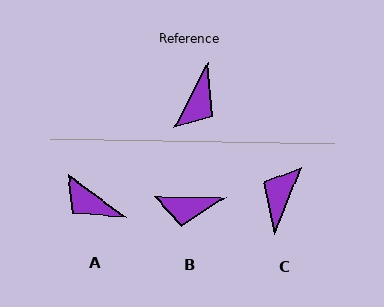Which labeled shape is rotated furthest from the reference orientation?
C, about 174 degrees away.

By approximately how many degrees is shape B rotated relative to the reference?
Approximately 62 degrees clockwise.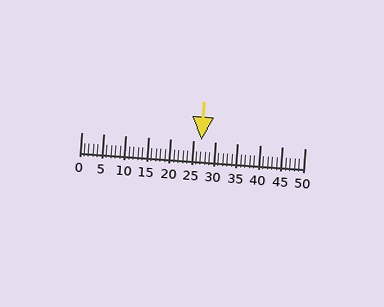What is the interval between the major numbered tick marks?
The major tick marks are spaced 5 units apart.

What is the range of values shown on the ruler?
The ruler shows values from 0 to 50.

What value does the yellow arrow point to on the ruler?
The yellow arrow points to approximately 27.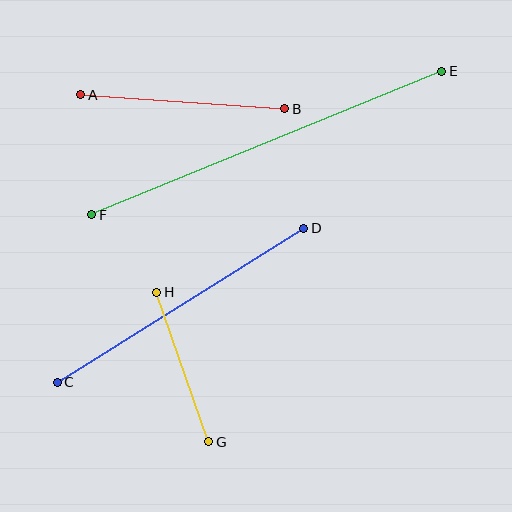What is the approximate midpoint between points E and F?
The midpoint is at approximately (267, 143) pixels.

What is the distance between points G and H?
The distance is approximately 159 pixels.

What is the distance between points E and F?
The distance is approximately 378 pixels.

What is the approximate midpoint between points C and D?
The midpoint is at approximately (181, 305) pixels.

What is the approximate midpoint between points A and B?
The midpoint is at approximately (183, 102) pixels.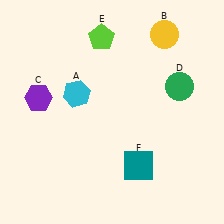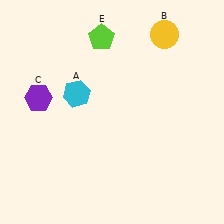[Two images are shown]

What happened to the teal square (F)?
The teal square (F) was removed in Image 2. It was in the bottom-right area of Image 1.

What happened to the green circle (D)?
The green circle (D) was removed in Image 2. It was in the top-right area of Image 1.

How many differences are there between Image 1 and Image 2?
There are 2 differences between the two images.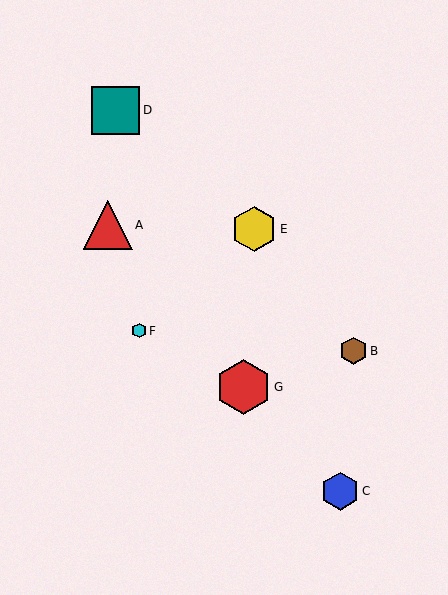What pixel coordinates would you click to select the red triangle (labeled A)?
Click at (108, 225) to select the red triangle A.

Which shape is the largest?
The red hexagon (labeled G) is the largest.